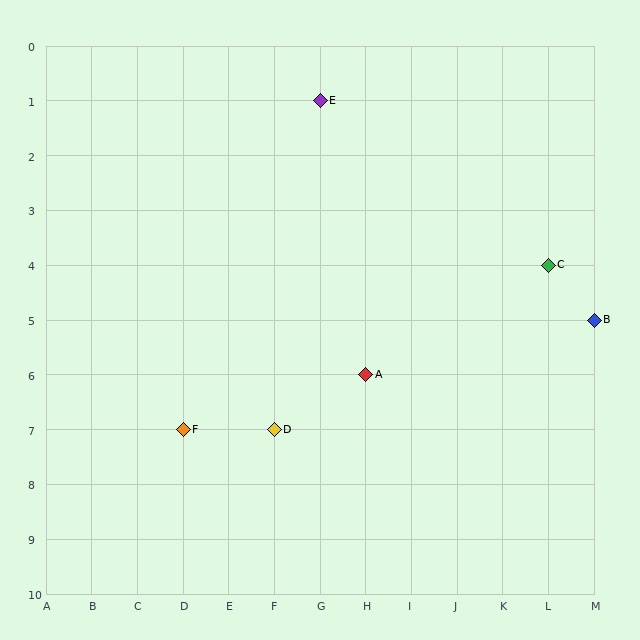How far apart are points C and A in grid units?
Points C and A are 4 columns and 2 rows apart (about 4.5 grid units diagonally).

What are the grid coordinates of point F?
Point F is at grid coordinates (D, 7).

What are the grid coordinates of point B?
Point B is at grid coordinates (M, 5).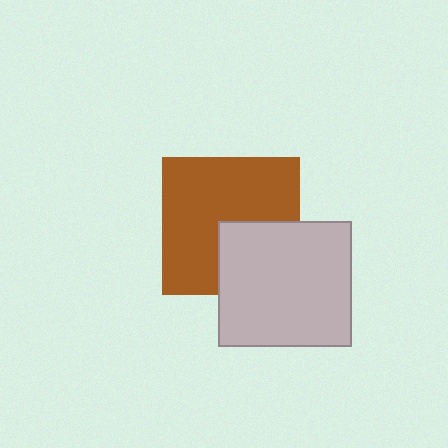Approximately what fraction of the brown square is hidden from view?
Roughly 32% of the brown square is hidden behind the light gray rectangle.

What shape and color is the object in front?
The object in front is a light gray rectangle.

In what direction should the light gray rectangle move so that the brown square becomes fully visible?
The light gray rectangle should move toward the lower-right. That is the shortest direction to clear the overlap and leave the brown square fully visible.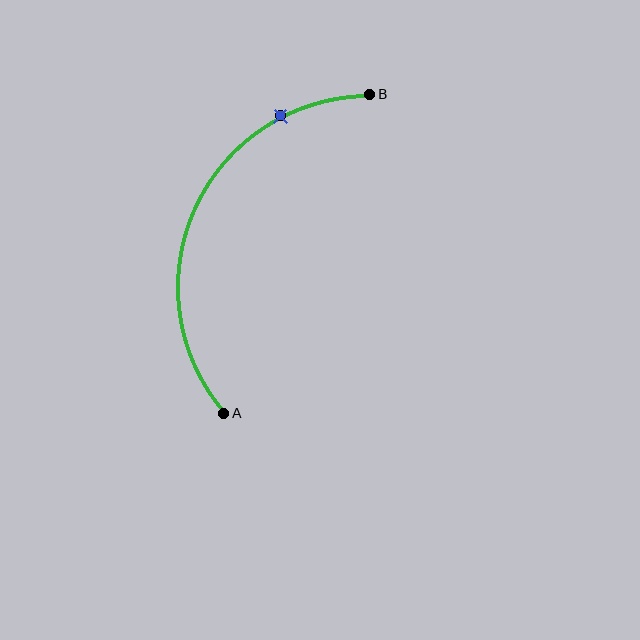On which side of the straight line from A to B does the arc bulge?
The arc bulges to the left of the straight line connecting A and B.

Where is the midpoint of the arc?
The arc midpoint is the point on the curve farthest from the straight line joining A and B. It sits to the left of that line.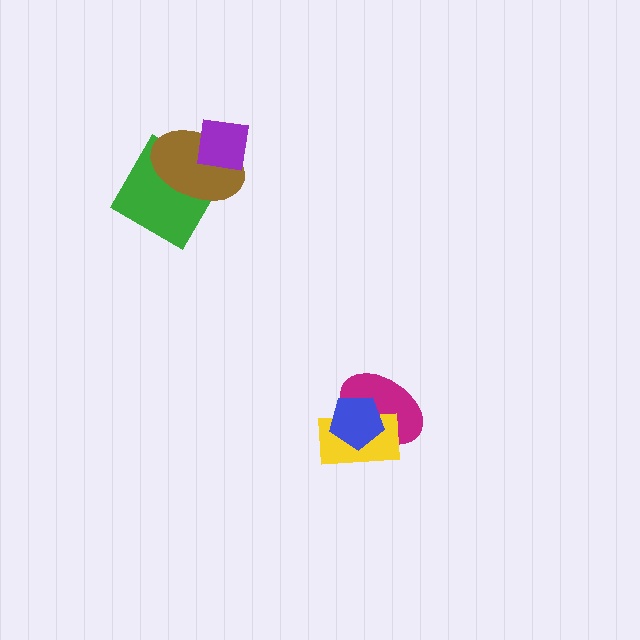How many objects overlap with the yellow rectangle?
2 objects overlap with the yellow rectangle.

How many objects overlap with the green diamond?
1 object overlaps with the green diamond.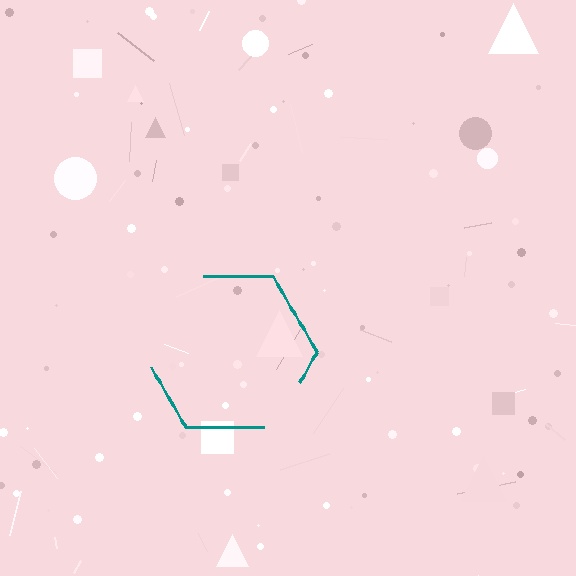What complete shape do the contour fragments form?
The contour fragments form a hexagon.